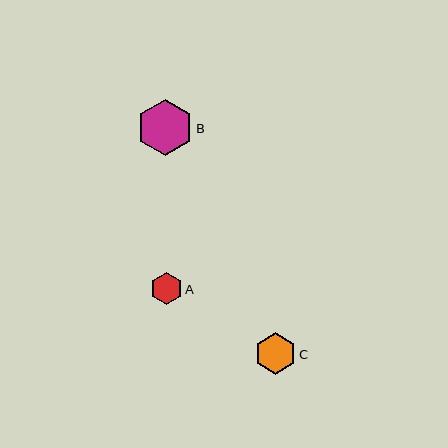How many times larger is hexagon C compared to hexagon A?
Hexagon C is approximately 1.3 times the size of hexagon A.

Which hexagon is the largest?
Hexagon B is the largest with a size of approximately 56 pixels.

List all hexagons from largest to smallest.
From largest to smallest: B, C, A.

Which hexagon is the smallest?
Hexagon A is the smallest with a size of approximately 32 pixels.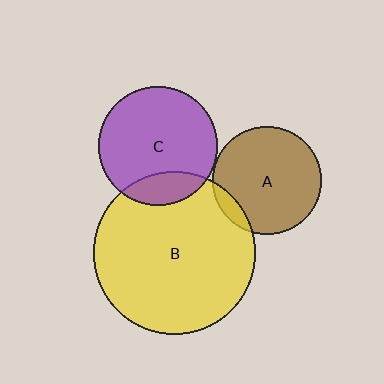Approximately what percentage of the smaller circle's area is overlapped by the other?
Approximately 20%.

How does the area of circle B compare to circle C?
Approximately 1.9 times.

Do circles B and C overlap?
Yes.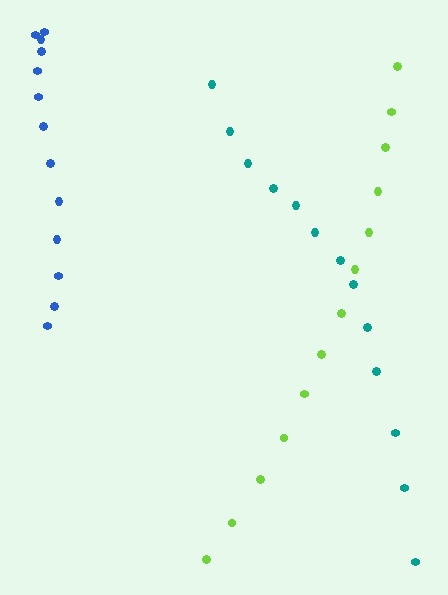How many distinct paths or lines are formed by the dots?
There are 3 distinct paths.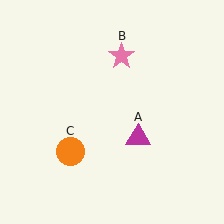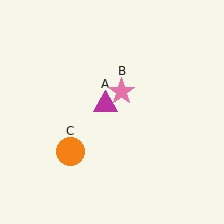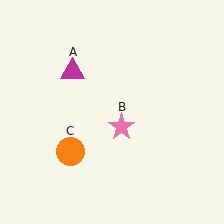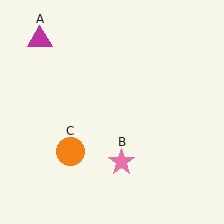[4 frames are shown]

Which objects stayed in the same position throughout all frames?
Orange circle (object C) remained stationary.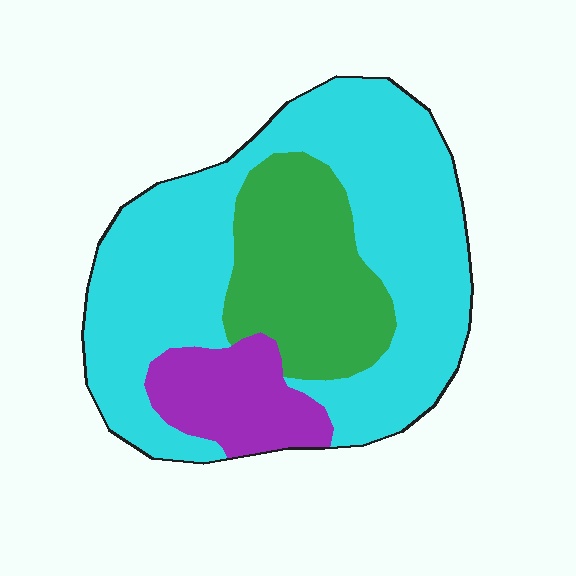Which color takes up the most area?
Cyan, at roughly 60%.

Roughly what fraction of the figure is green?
Green covers 24% of the figure.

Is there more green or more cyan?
Cyan.